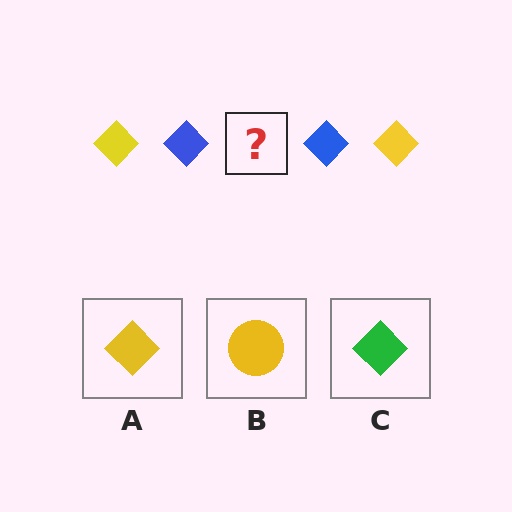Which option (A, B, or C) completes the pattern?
A.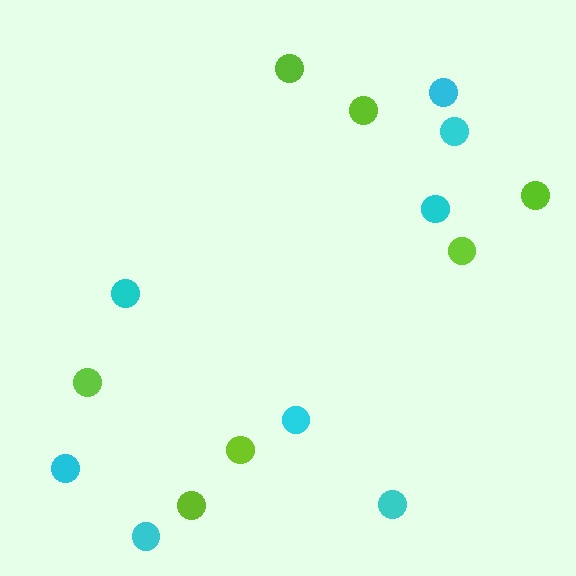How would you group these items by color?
There are 2 groups: one group of lime circles (7) and one group of cyan circles (8).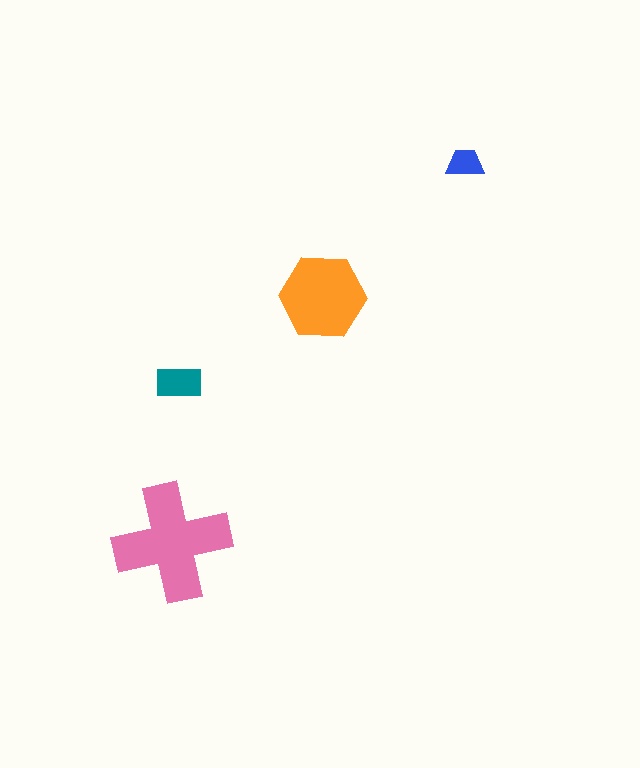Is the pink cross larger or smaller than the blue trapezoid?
Larger.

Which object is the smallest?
The blue trapezoid.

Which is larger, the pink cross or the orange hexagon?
The pink cross.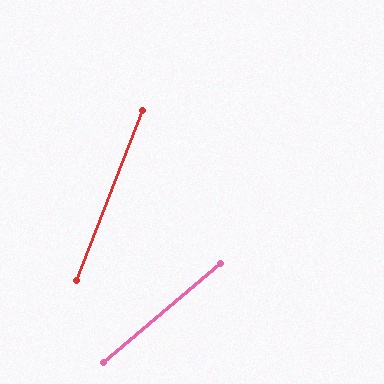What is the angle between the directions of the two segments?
Approximately 29 degrees.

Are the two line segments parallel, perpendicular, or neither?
Neither parallel nor perpendicular — they differ by about 29°.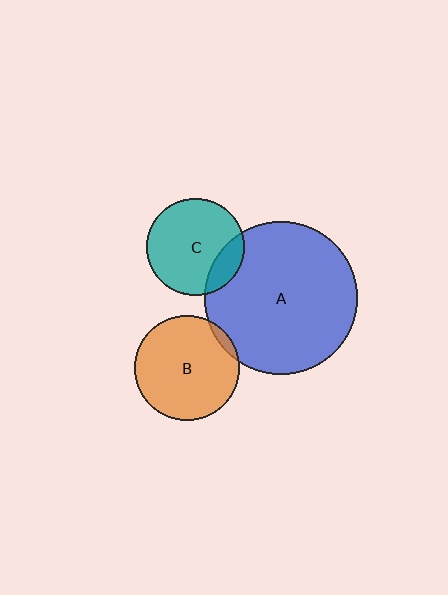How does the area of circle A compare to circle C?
Approximately 2.5 times.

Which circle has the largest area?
Circle A (blue).